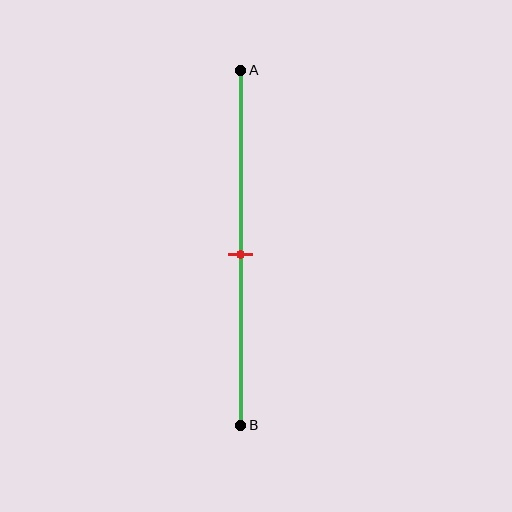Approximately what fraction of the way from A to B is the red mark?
The red mark is approximately 50% of the way from A to B.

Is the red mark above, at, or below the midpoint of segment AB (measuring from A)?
The red mark is approximately at the midpoint of segment AB.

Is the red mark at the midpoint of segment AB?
Yes, the mark is approximately at the midpoint.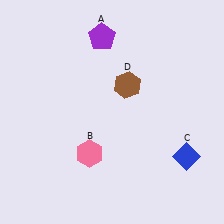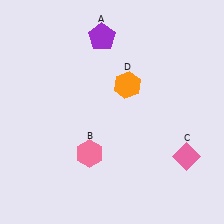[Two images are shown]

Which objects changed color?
C changed from blue to pink. D changed from brown to orange.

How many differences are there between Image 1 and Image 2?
There are 2 differences between the two images.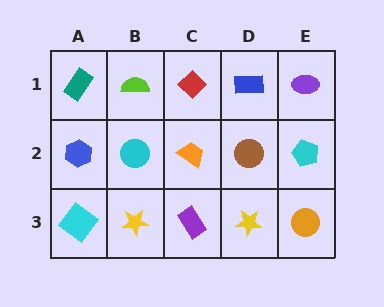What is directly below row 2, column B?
A yellow star.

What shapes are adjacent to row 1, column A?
A blue hexagon (row 2, column A), a lime semicircle (row 1, column B).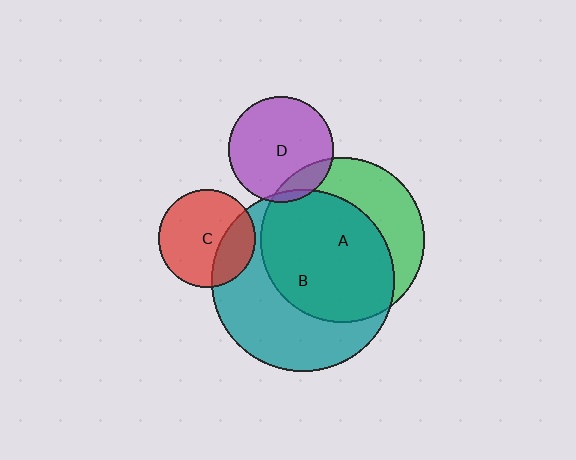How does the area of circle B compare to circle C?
Approximately 3.5 times.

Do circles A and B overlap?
Yes.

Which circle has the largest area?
Circle B (teal).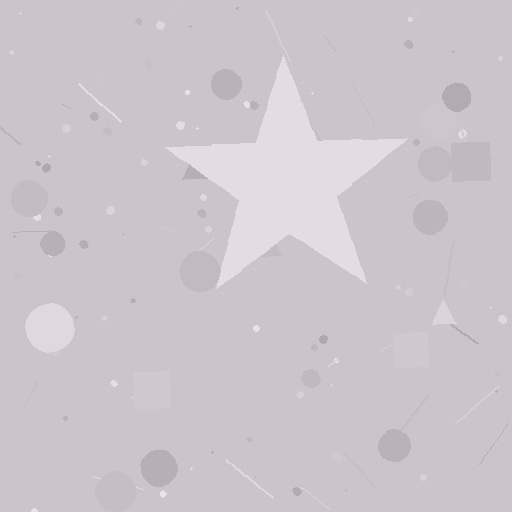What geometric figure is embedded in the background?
A star is embedded in the background.